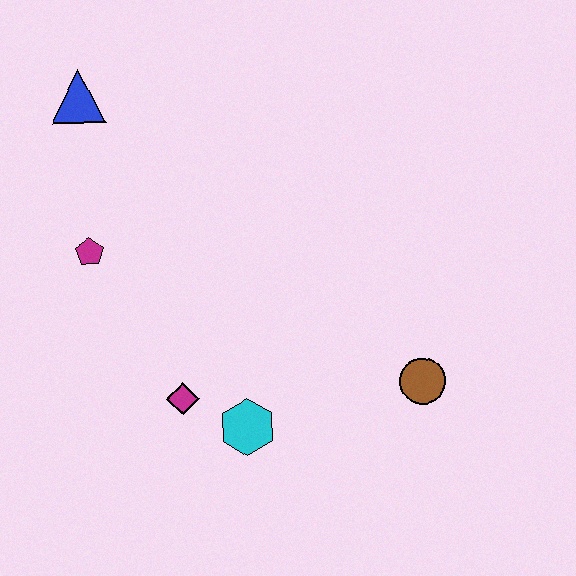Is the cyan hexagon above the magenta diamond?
No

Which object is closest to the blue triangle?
The magenta pentagon is closest to the blue triangle.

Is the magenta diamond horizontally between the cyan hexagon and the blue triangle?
Yes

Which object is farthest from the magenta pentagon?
The brown circle is farthest from the magenta pentagon.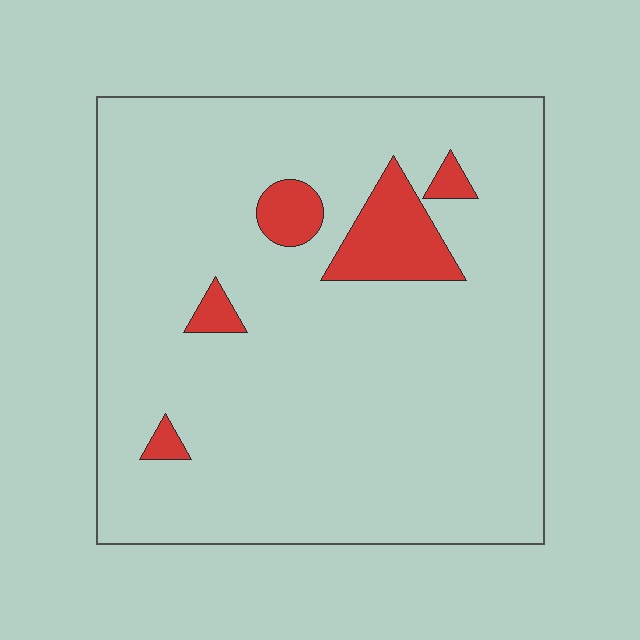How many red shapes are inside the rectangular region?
5.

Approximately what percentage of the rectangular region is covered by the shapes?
Approximately 10%.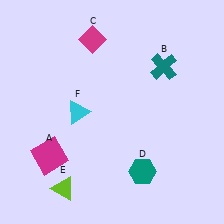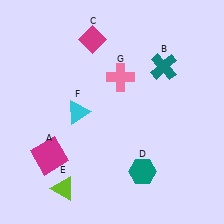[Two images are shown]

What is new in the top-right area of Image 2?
A pink cross (G) was added in the top-right area of Image 2.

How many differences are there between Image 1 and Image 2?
There is 1 difference between the two images.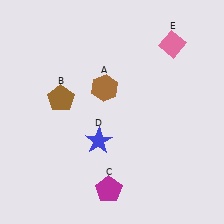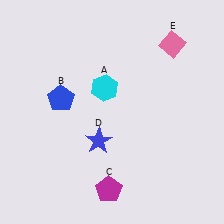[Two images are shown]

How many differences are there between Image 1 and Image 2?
There are 2 differences between the two images.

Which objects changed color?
A changed from brown to cyan. B changed from brown to blue.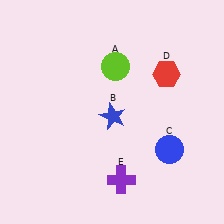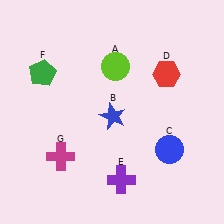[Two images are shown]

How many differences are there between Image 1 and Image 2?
There are 2 differences between the two images.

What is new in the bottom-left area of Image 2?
A magenta cross (G) was added in the bottom-left area of Image 2.